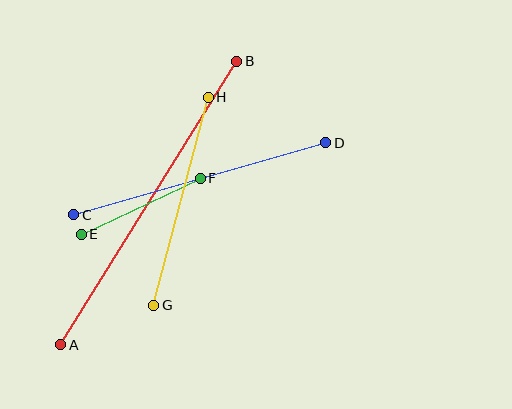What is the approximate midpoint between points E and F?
The midpoint is at approximately (141, 206) pixels.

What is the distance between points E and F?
The distance is approximately 131 pixels.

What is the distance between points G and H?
The distance is approximately 215 pixels.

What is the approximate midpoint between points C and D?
The midpoint is at approximately (200, 179) pixels.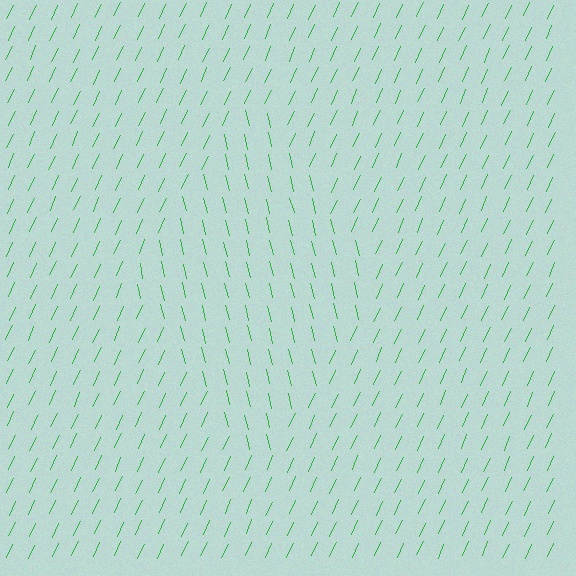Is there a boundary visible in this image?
Yes, there is a texture boundary formed by a change in line orientation.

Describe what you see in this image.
The image is filled with small green line segments. A diamond region in the image has lines oriented differently from the surrounding lines, creating a visible texture boundary.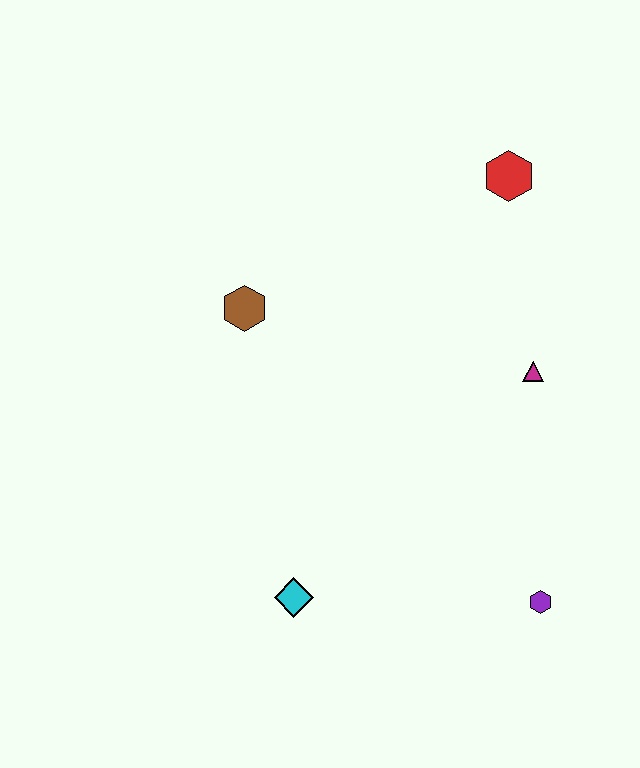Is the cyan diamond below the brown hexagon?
Yes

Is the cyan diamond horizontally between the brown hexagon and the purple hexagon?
Yes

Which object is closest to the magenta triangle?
The red hexagon is closest to the magenta triangle.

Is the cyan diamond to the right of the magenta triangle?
No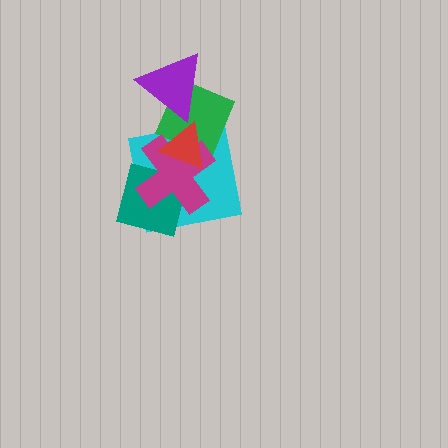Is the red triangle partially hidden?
No, no other shape covers it.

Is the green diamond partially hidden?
Yes, it is partially covered by another shape.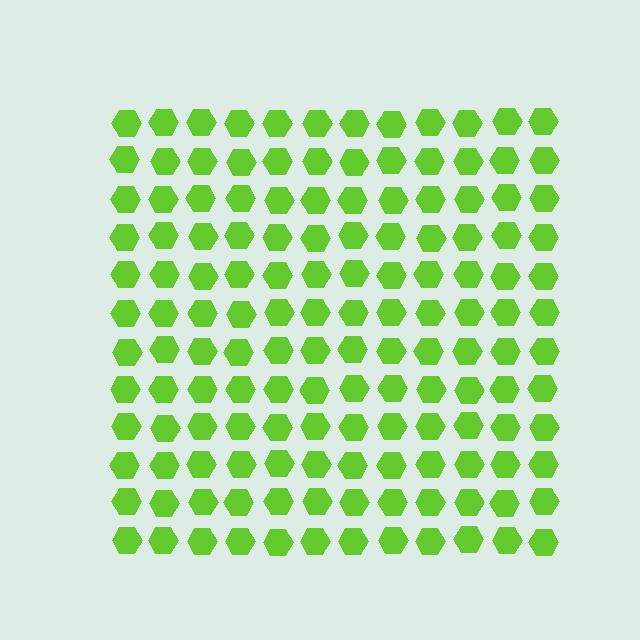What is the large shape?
The large shape is a square.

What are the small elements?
The small elements are hexagons.